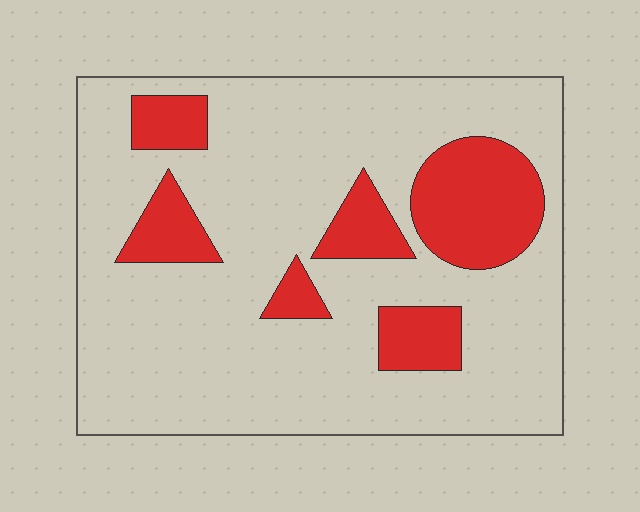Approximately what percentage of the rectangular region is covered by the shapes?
Approximately 20%.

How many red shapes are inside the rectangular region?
6.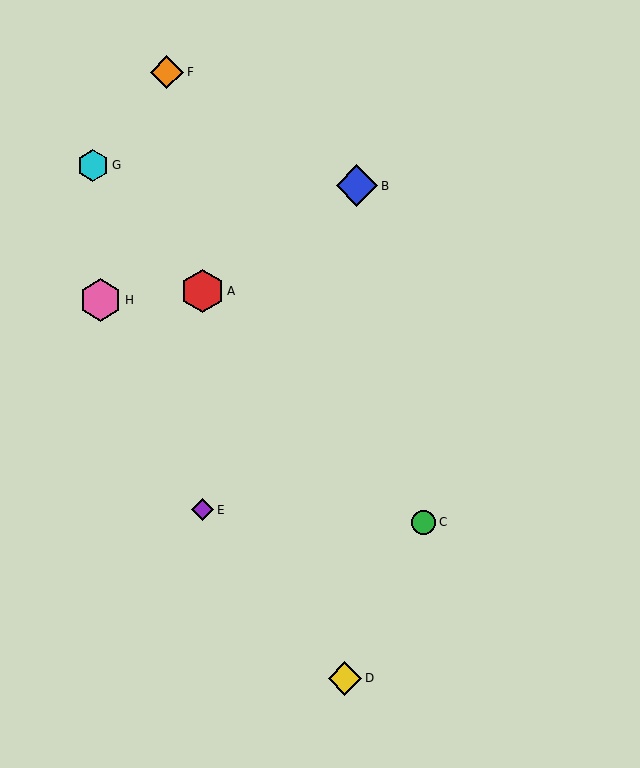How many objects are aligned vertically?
2 objects (A, E) are aligned vertically.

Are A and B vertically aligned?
No, A is at x≈202 and B is at x≈357.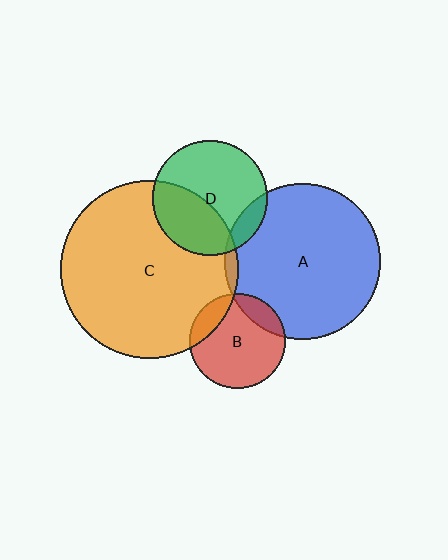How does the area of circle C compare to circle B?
Approximately 3.5 times.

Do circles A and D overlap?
Yes.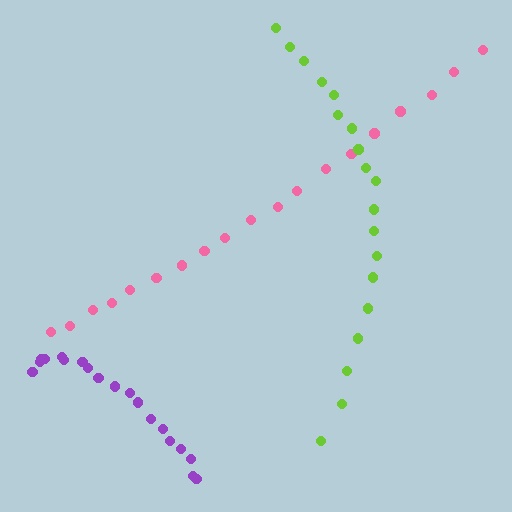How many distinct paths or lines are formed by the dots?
There are 3 distinct paths.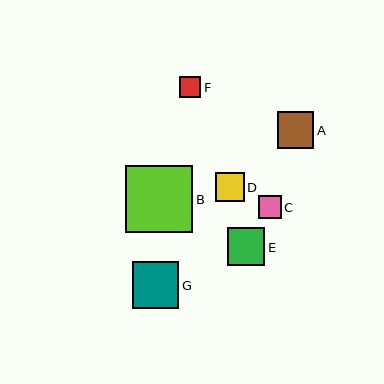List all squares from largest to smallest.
From largest to smallest: B, G, E, A, D, C, F.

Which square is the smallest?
Square F is the smallest with a size of approximately 21 pixels.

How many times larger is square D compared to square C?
Square D is approximately 1.3 times the size of square C.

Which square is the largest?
Square B is the largest with a size of approximately 68 pixels.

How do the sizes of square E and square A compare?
Square E and square A are approximately the same size.